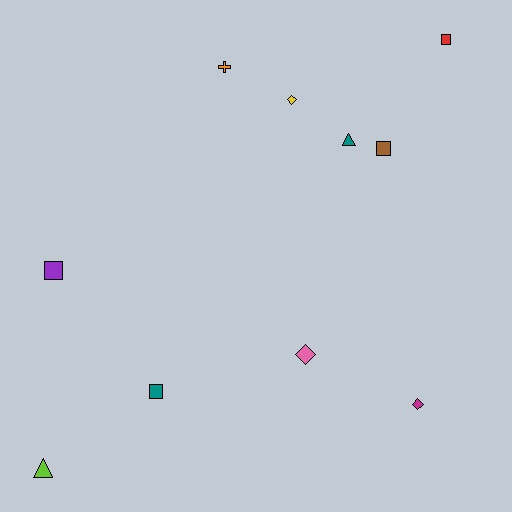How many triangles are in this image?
There are 2 triangles.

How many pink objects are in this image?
There is 1 pink object.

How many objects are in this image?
There are 10 objects.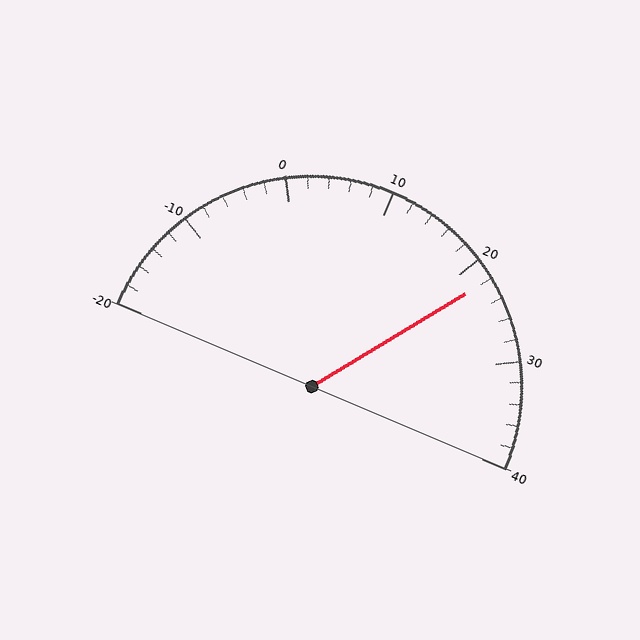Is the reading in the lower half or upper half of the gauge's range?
The reading is in the upper half of the range (-20 to 40).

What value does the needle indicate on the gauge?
The needle indicates approximately 22.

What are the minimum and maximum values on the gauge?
The gauge ranges from -20 to 40.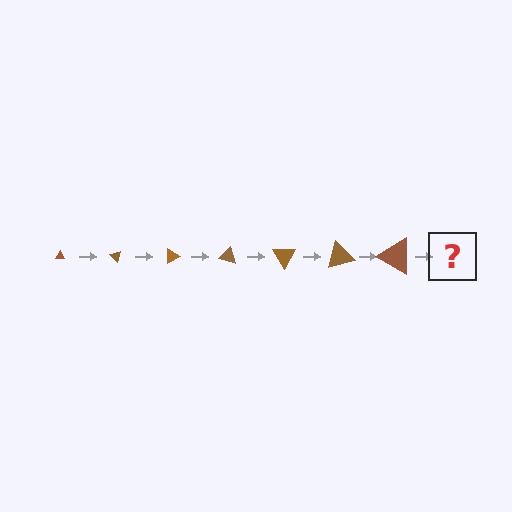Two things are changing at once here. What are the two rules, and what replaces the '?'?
The two rules are that the triangle grows larger each step and it rotates 45 degrees each step. The '?' should be a triangle, larger than the previous one and rotated 315 degrees from the start.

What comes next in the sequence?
The next element should be a triangle, larger than the previous one and rotated 315 degrees from the start.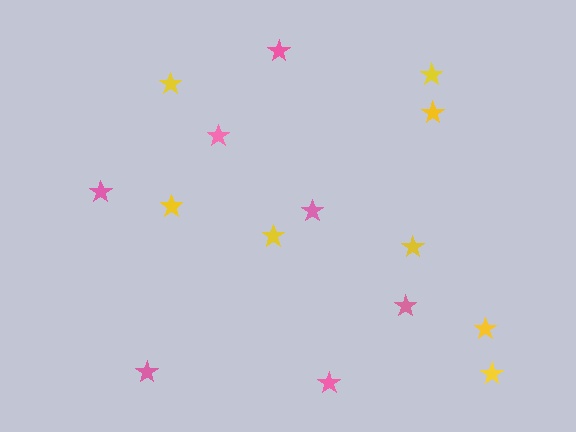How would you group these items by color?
There are 2 groups: one group of yellow stars (8) and one group of pink stars (7).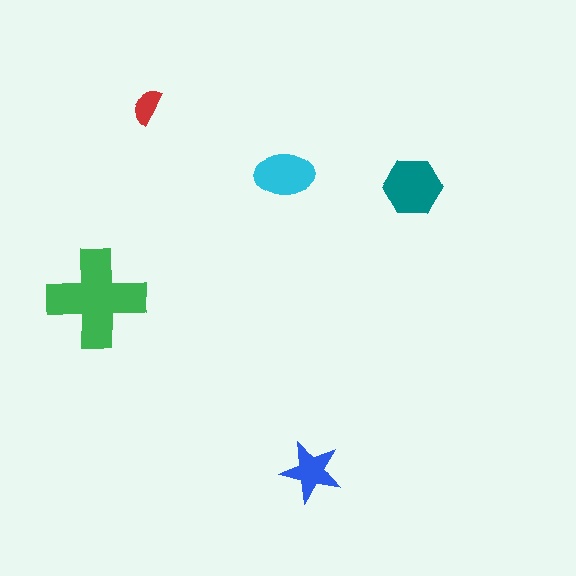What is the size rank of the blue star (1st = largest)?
4th.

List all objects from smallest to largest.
The red semicircle, the blue star, the cyan ellipse, the teal hexagon, the green cross.